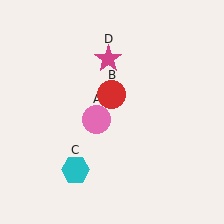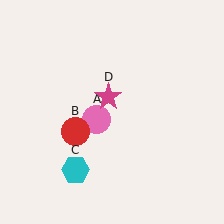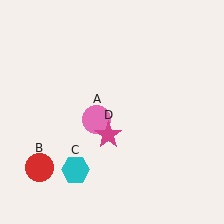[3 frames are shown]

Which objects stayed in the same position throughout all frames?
Pink circle (object A) and cyan hexagon (object C) remained stationary.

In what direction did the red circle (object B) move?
The red circle (object B) moved down and to the left.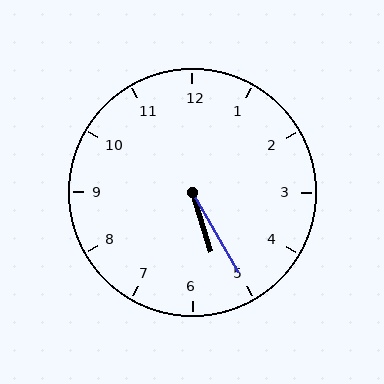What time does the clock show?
5:25.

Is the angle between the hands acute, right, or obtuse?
It is acute.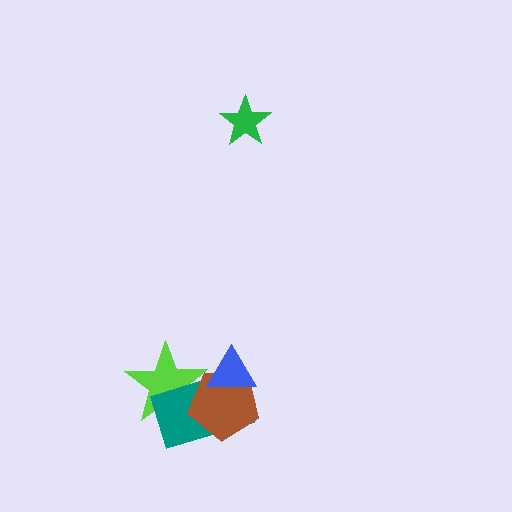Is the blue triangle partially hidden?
No, no other shape covers it.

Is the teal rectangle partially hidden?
Yes, it is partially covered by another shape.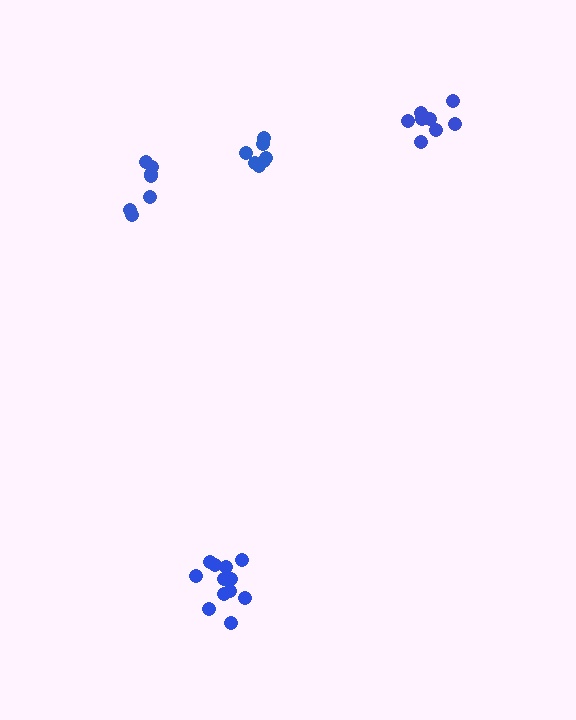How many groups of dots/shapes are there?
There are 4 groups.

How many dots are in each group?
Group 1: 7 dots, Group 2: 9 dots, Group 3: 7 dots, Group 4: 12 dots (35 total).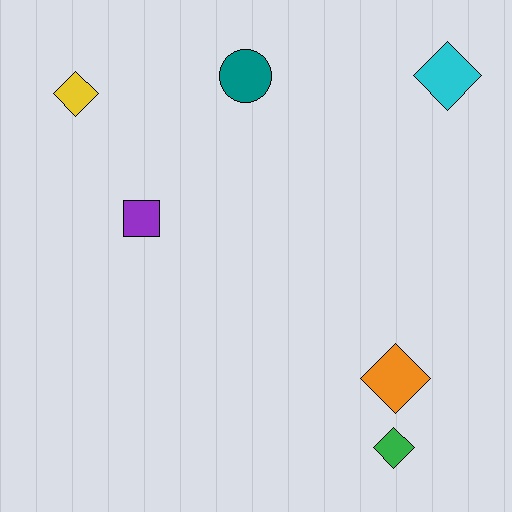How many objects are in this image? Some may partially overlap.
There are 6 objects.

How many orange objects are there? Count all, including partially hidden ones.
There is 1 orange object.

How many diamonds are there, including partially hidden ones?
There are 4 diamonds.